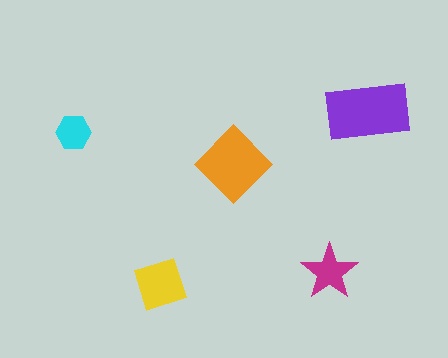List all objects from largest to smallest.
The purple rectangle, the orange diamond, the yellow square, the magenta star, the cyan hexagon.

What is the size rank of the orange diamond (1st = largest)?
2nd.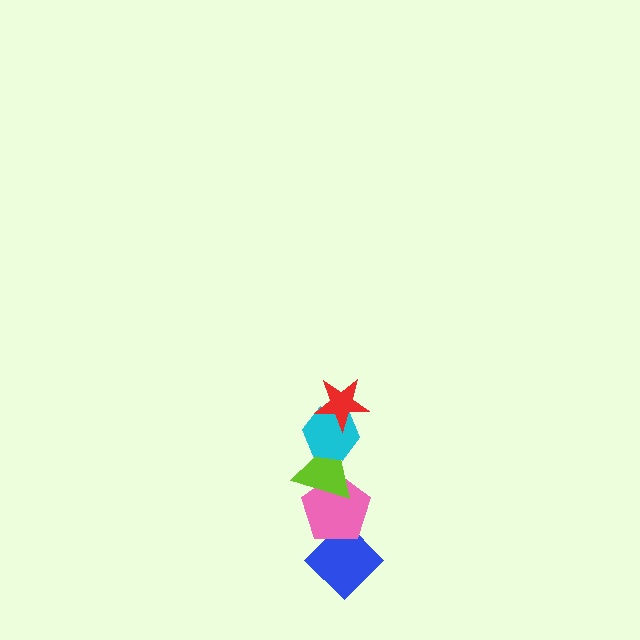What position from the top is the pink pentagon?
The pink pentagon is 4th from the top.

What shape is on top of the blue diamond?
The pink pentagon is on top of the blue diamond.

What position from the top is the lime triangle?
The lime triangle is 3rd from the top.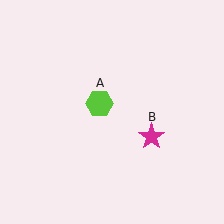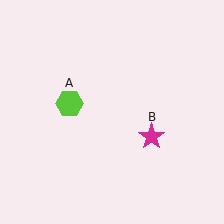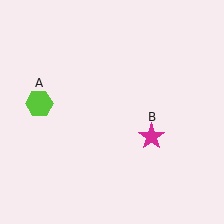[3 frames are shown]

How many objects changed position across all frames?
1 object changed position: lime hexagon (object A).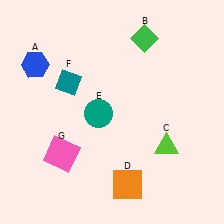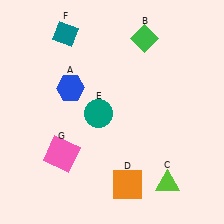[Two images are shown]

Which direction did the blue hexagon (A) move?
The blue hexagon (A) moved right.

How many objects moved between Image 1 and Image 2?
3 objects moved between the two images.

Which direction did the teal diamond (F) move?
The teal diamond (F) moved up.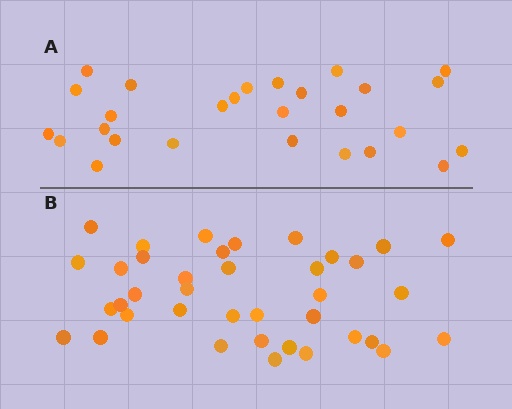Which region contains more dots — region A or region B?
Region B (the bottom region) has more dots.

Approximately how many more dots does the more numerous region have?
Region B has roughly 12 or so more dots than region A.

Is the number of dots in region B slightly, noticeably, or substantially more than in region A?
Region B has noticeably more, but not dramatically so. The ratio is roughly 1.4 to 1.